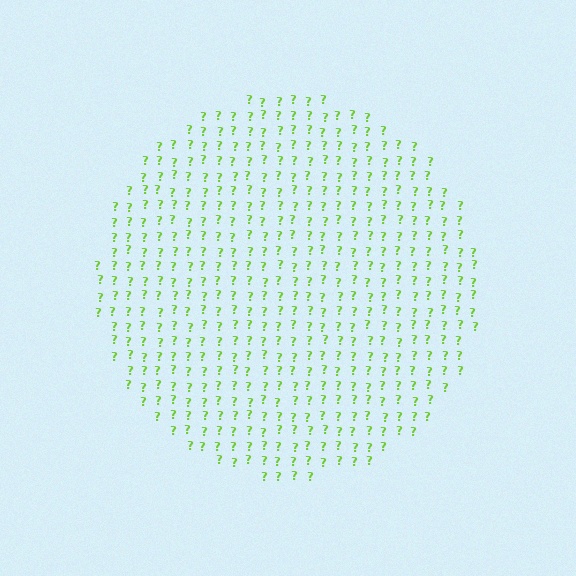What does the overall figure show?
The overall figure shows a circle.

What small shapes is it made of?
It is made of small question marks.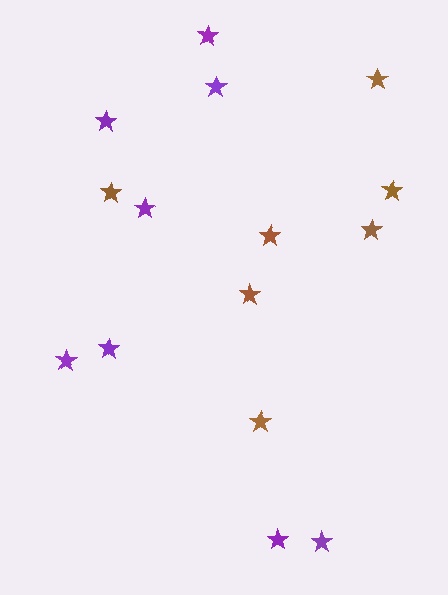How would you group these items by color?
There are 2 groups: one group of brown stars (7) and one group of purple stars (8).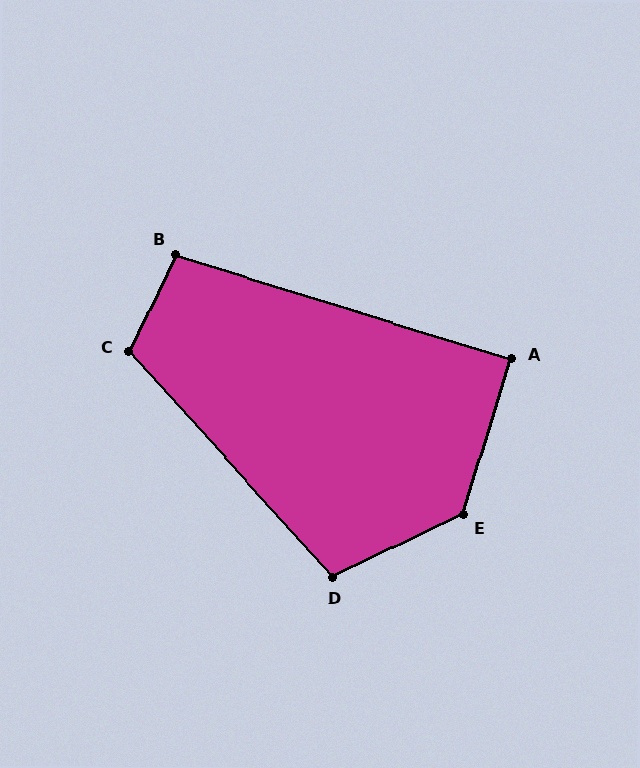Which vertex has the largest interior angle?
E, at approximately 133 degrees.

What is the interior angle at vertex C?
Approximately 112 degrees (obtuse).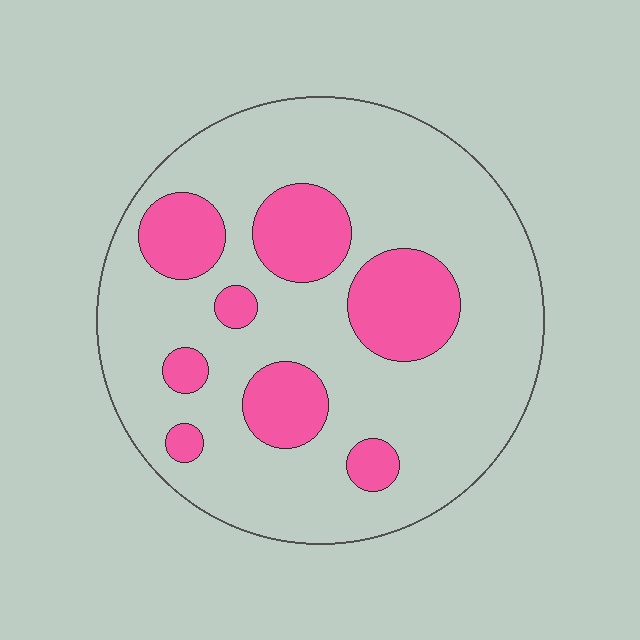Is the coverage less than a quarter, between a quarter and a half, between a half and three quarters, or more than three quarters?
Less than a quarter.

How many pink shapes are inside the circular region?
8.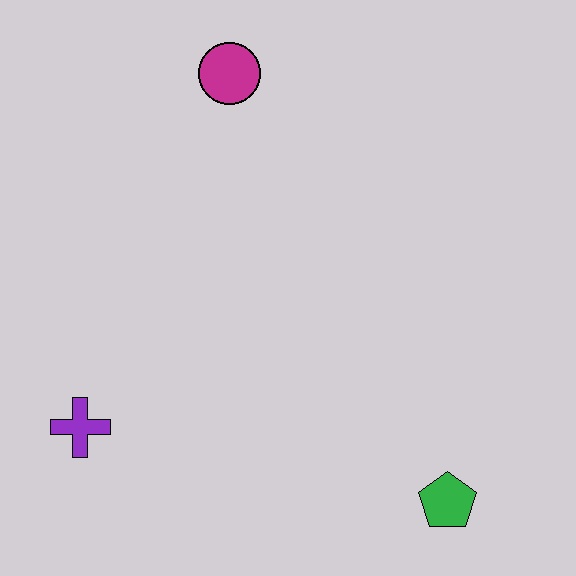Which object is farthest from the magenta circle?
The green pentagon is farthest from the magenta circle.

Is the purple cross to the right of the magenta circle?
No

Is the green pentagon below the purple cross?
Yes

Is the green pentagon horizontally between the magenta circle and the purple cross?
No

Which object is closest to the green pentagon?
The purple cross is closest to the green pentagon.